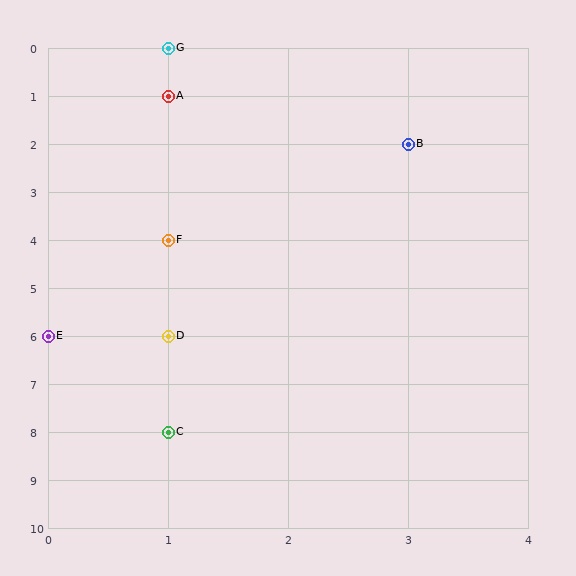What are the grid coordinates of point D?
Point D is at grid coordinates (1, 6).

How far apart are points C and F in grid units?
Points C and F are 4 rows apart.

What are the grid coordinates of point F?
Point F is at grid coordinates (1, 4).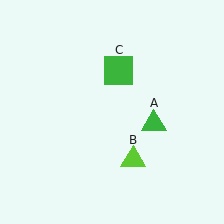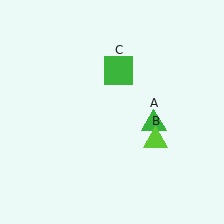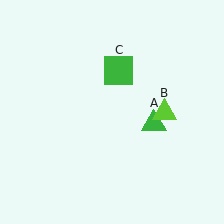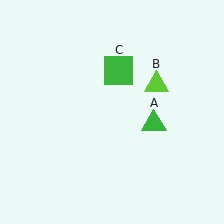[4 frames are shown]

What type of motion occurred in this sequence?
The lime triangle (object B) rotated counterclockwise around the center of the scene.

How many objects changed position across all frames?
1 object changed position: lime triangle (object B).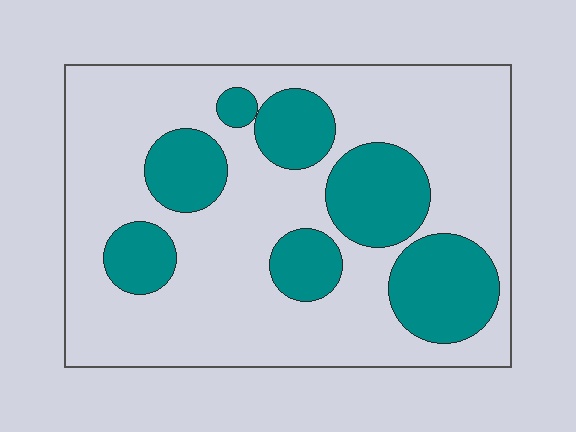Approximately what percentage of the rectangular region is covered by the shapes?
Approximately 30%.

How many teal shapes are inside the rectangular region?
7.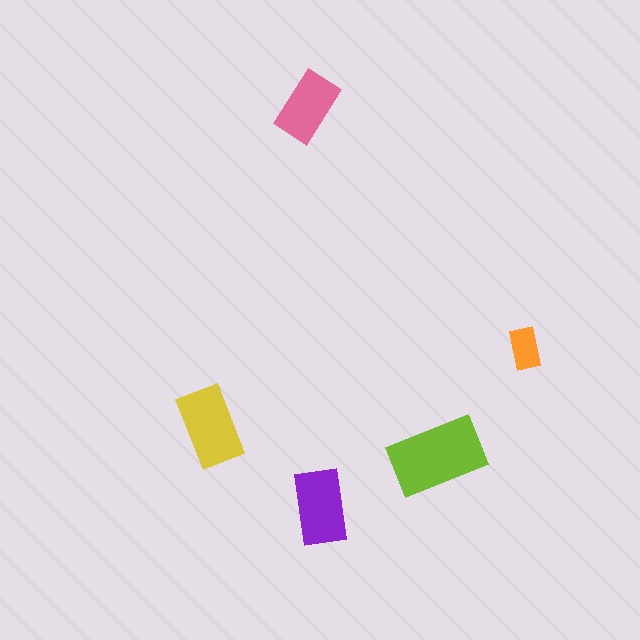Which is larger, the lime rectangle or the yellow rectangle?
The lime one.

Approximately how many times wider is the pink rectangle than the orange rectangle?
About 1.5 times wider.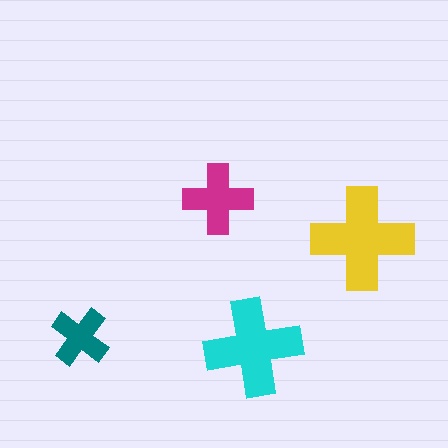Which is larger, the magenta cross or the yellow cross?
The yellow one.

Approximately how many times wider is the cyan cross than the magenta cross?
About 1.5 times wider.